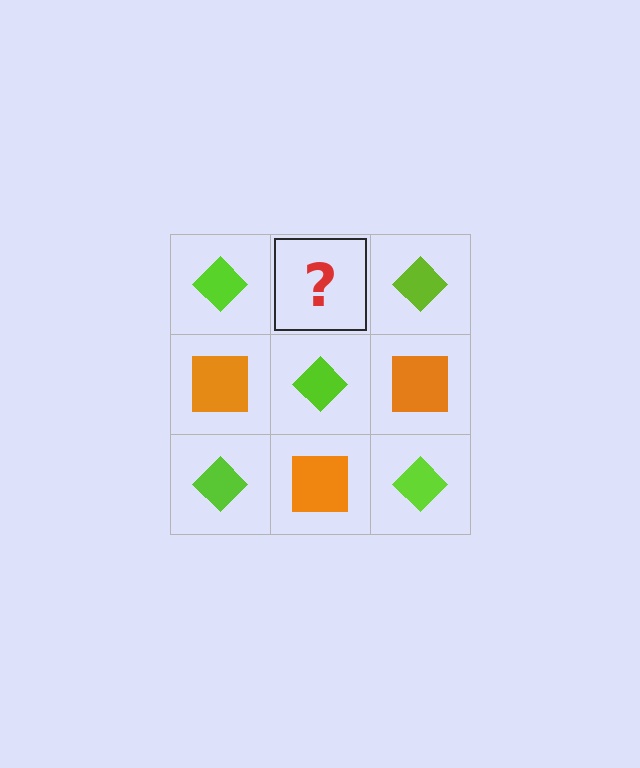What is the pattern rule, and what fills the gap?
The rule is that it alternates lime diamond and orange square in a checkerboard pattern. The gap should be filled with an orange square.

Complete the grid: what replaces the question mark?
The question mark should be replaced with an orange square.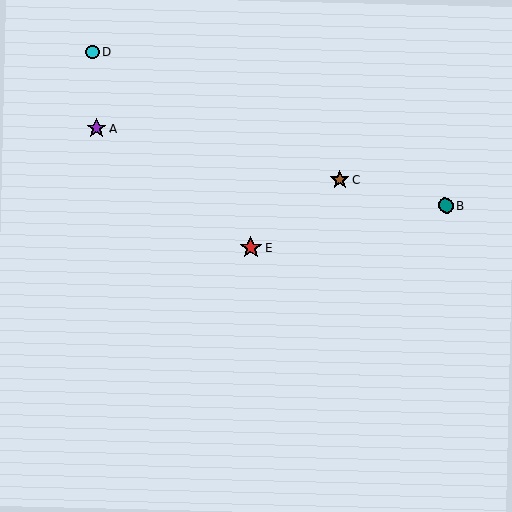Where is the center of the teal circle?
The center of the teal circle is at (446, 206).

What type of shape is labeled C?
Shape C is a brown star.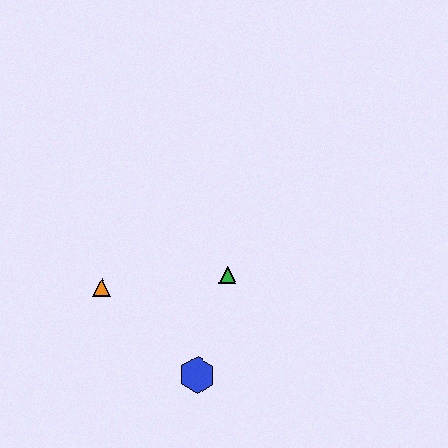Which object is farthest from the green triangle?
The orange triangle is farthest from the green triangle.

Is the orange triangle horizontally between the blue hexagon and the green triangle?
No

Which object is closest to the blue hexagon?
The green triangle is closest to the blue hexagon.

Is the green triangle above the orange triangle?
Yes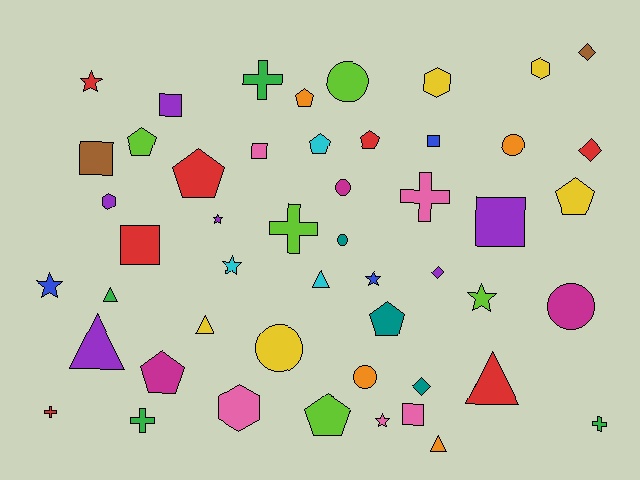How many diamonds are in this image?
There are 4 diamonds.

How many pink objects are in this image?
There are 5 pink objects.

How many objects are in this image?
There are 50 objects.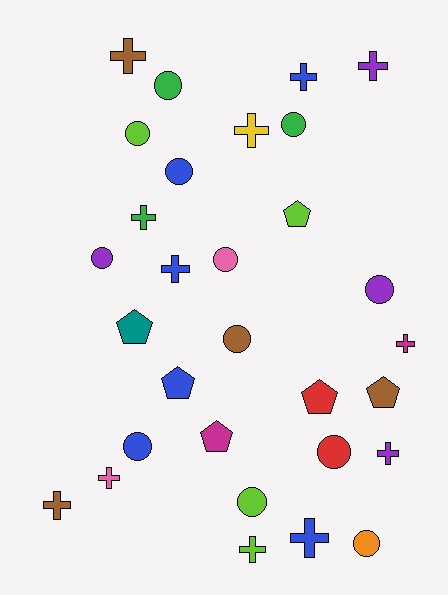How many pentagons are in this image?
There are 6 pentagons.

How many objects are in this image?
There are 30 objects.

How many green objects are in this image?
There are 3 green objects.